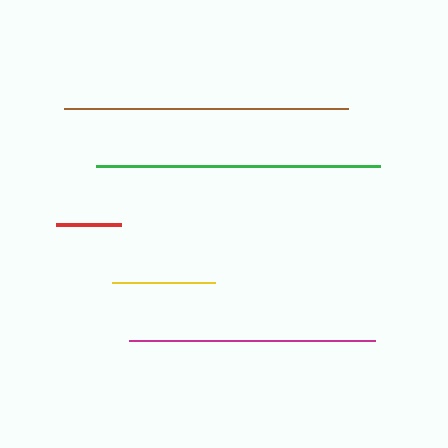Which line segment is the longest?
The green line is the longest at approximately 284 pixels.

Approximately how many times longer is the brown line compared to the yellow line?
The brown line is approximately 2.8 times the length of the yellow line.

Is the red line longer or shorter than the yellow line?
The yellow line is longer than the red line.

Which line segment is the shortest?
The red line is the shortest at approximately 65 pixels.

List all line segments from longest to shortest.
From longest to shortest: green, brown, magenta, yellow, red.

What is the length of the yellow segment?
The yellow segment is approximately 103 pixels long.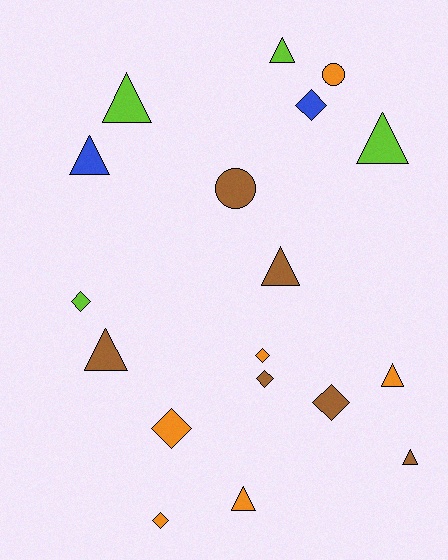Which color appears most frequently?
Brown, with 6 objects.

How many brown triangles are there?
There are 3 brown triangles.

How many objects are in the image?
There are 18 objects.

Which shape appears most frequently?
Triangle, with 9 objects.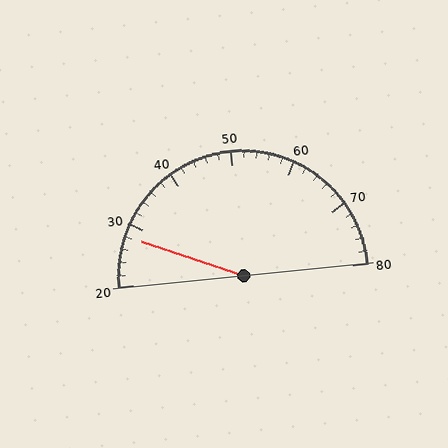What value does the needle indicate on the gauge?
The needle indicates approximately 28.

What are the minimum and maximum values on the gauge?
The gauge ranges from 20 to 80.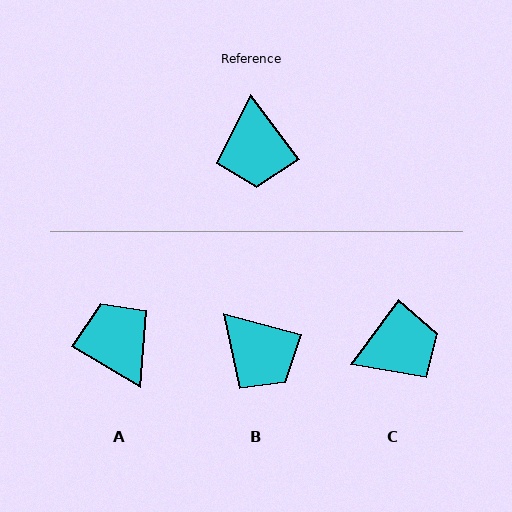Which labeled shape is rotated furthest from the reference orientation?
A, about 158 degrees away.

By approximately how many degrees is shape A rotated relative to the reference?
Approximately 158 degrees clockwise.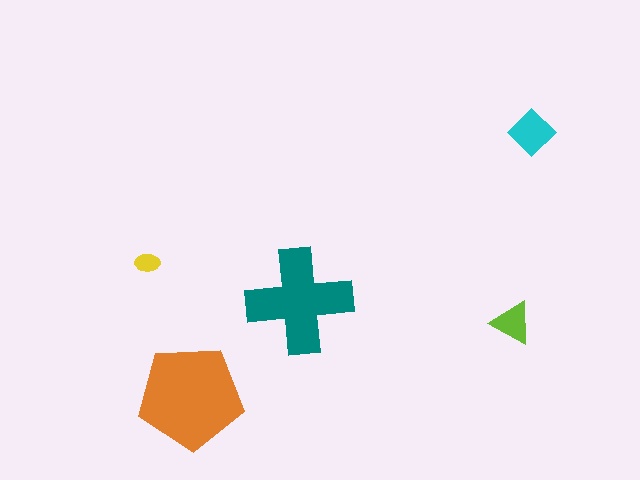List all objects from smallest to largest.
The yellow ellipse, the lime triangle, the cyan diamond, the teal cross, the orange pentagon.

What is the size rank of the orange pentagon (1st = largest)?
1st.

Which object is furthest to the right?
The cyan diamond is rightmost.